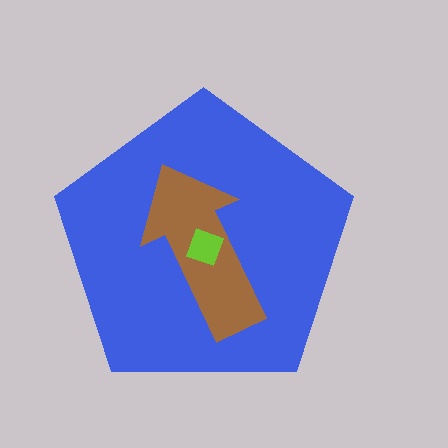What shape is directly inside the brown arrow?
The lime diamond.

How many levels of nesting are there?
3.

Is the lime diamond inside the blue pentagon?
Yes.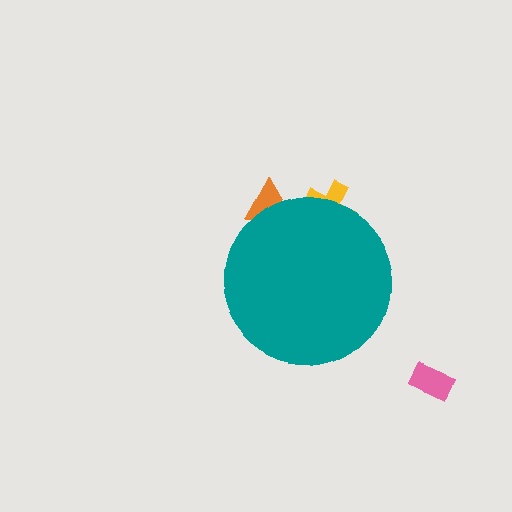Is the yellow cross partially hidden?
Yes, the yellow cross is partially hidden behind the teal circle.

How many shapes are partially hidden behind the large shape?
2 shapes are partially hidden.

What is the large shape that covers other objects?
A teal circle.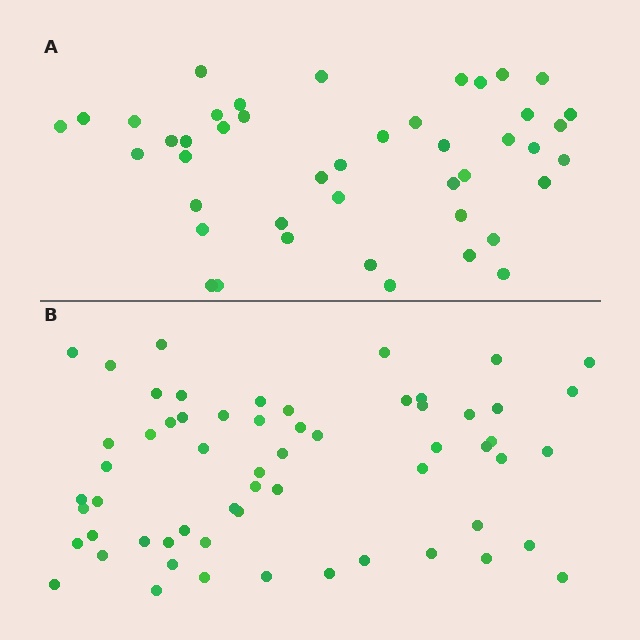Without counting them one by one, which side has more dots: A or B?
Region B (the bottom region) has more dots.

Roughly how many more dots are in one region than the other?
Region B has approximately 15 more dots than region A.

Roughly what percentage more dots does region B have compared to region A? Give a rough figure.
About 35% more.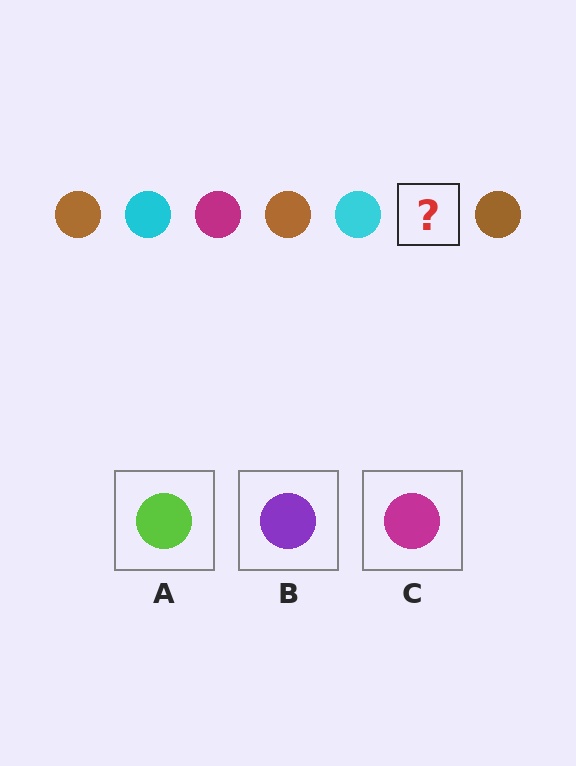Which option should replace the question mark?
Option C.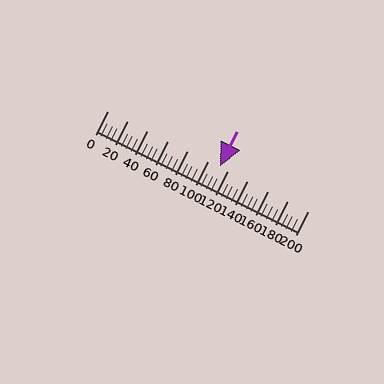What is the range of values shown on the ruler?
The ruler shows values from 0 to 200.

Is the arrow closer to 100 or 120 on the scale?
The arrow is closer to 120.